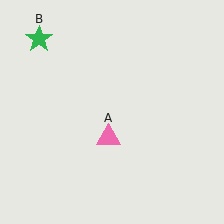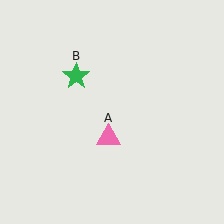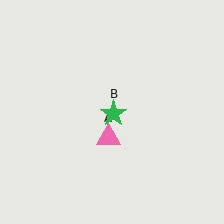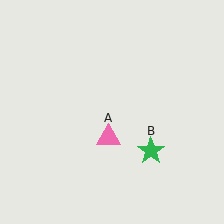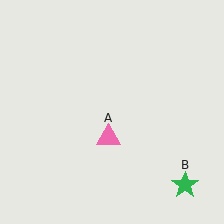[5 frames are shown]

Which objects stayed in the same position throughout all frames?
Pink triangle (object A) remained stationary.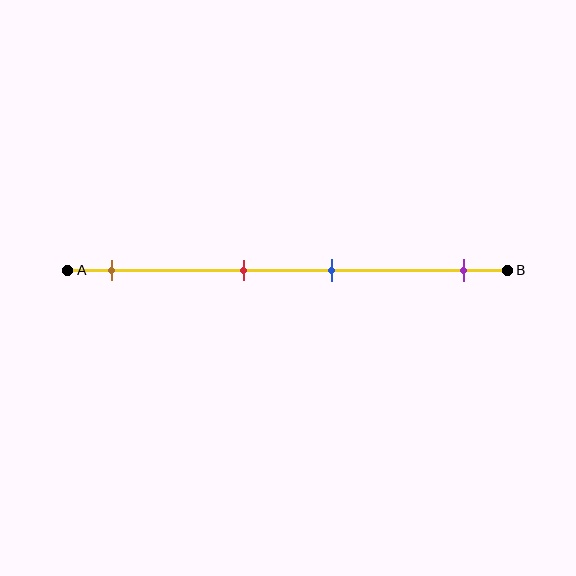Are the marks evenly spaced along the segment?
No, the marks are not evenly spaced.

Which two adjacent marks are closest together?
The red and blue marks are the closest adjacent pair.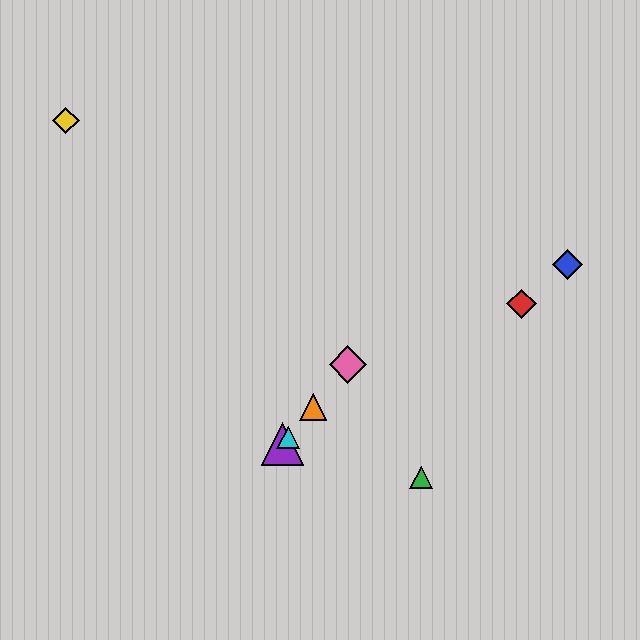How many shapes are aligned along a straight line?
4 shapes (the purple triangle, the orange triangle, the cyan triangle, the pink diamond) are aligned along a straight line.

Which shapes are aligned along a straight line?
The purple triangle, the orange triangle, the cyan triangle, the pink diamond are aligned along a straight line.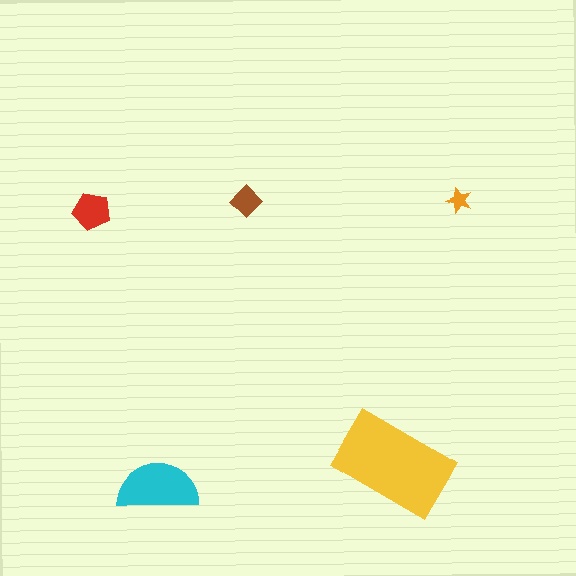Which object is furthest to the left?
The red pentagon is leftmost.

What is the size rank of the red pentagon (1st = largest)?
3rd.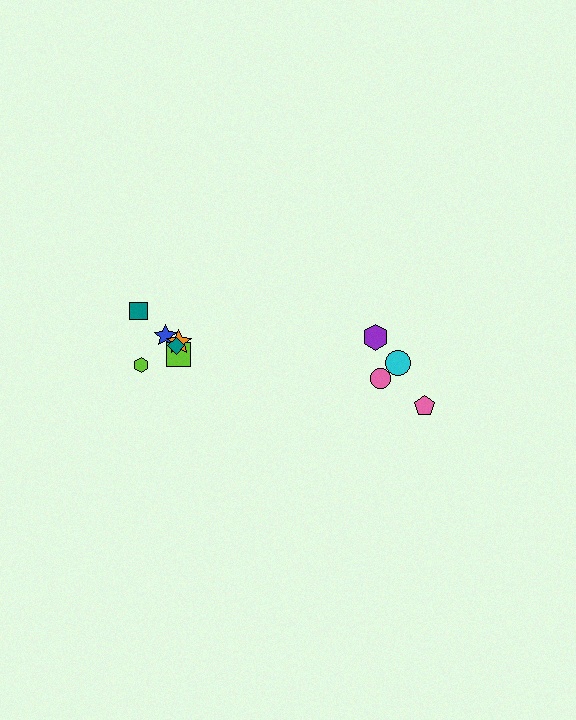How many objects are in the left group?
There are 6 objects.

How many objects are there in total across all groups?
There are 10 objects.